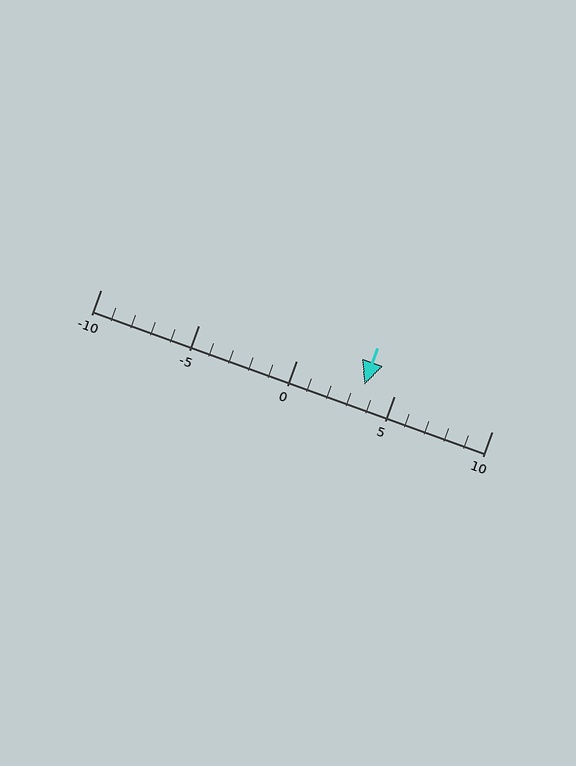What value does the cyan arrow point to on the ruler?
The cyan arrow points to approximately 4.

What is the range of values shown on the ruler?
The ruler shows values from -10 to 10.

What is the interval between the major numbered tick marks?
The major tick marks are spaced 5 units apart.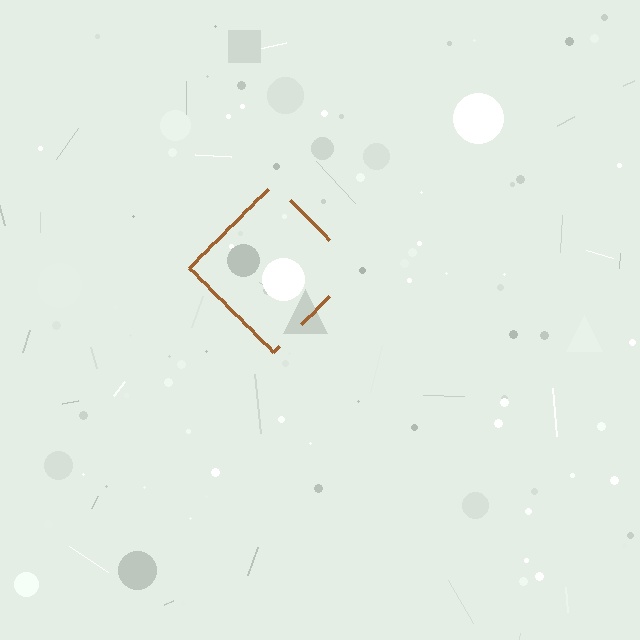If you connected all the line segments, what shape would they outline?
They would outline a diamond.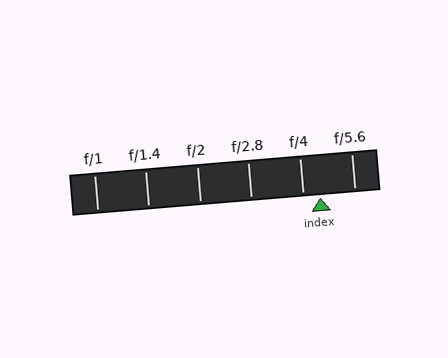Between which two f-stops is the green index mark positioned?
The index mark is between f/4 and f/5.6.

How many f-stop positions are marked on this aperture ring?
There are 6 f-stop positions marked.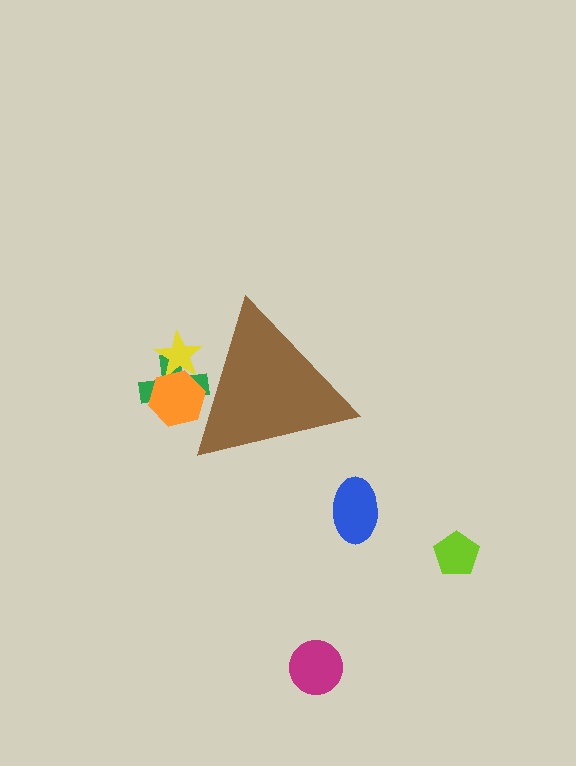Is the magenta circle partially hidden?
No, the magenta circle is fully visible.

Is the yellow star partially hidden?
Yes, the yellow star is partially hidden behind the brown triangle.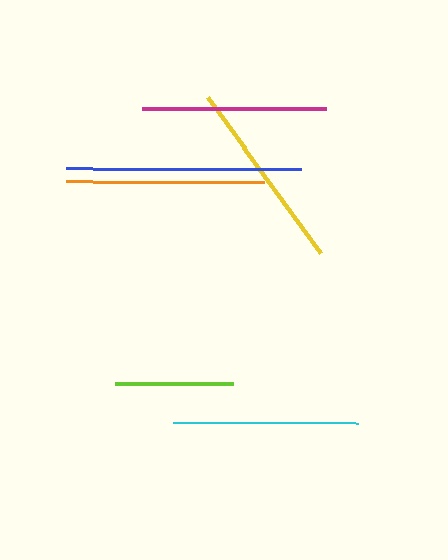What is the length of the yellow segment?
The yellow segment is approximately 194 pixels long.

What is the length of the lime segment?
The lime segment is approximately 118 pixels long.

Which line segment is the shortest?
The lime line is the shortest at approximately 118 pixels.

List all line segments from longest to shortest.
From longest to shortest: blue, orange, yellow, cyan, magenta, lime.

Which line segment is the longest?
The blue line is the longest at approximately 235 pixels.